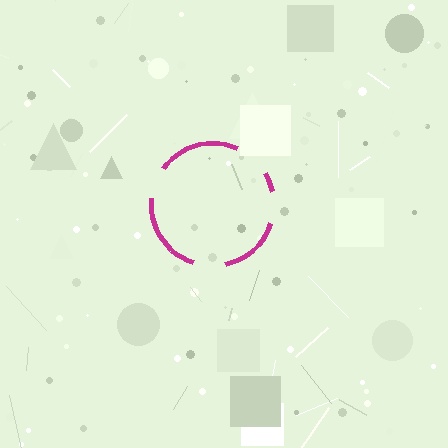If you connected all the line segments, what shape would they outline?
They would outline a circle.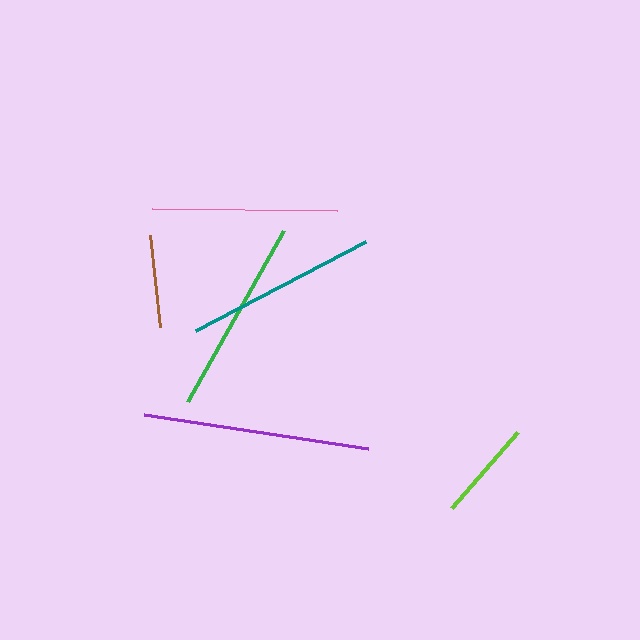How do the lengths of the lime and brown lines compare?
The lime and brown lines are approximately the same length.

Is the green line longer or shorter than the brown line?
The green line is longer than the brown line.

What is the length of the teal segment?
The teal segment is approximately 191 pixels long.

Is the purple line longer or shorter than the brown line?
The purple line is longer than the brown line.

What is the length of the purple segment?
The purple segment is approximately 226 pixels long.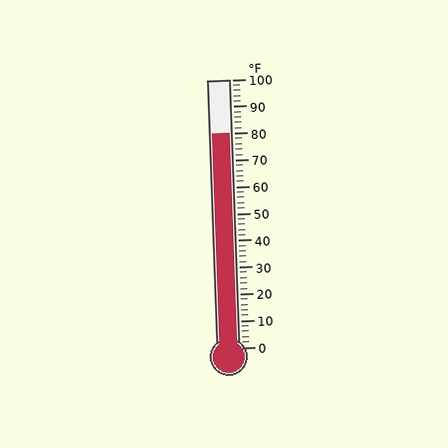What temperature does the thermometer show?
The thermometer shows approximately 80°F.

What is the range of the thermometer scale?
The thermometer scale ranges from 0°F to 100°F.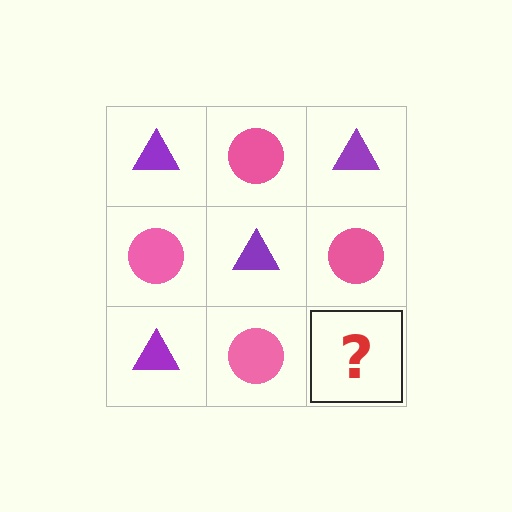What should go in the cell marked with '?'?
The missing cell should contain a purple triangle.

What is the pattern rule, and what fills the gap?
The rule is that it alternates purple triangle and pink circle in a checkerboard pattern. The gap should be filled with a purple triangle.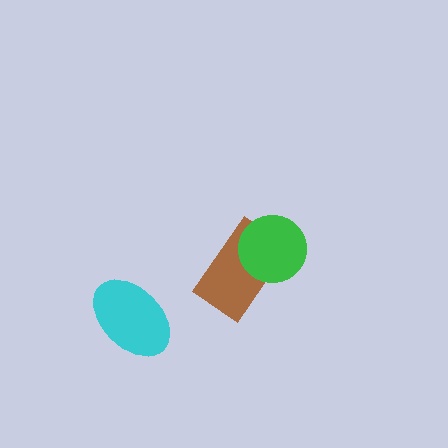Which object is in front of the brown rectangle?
The green circle is in front of the brown rectangle.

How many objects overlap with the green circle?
1 object overlaps with the green circle.